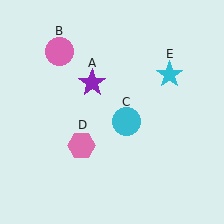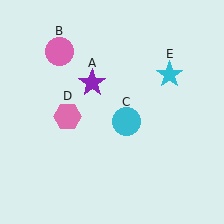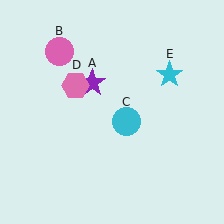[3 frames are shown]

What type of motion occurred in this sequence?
The pink hexagon (object D) rotated clockwise around the center of the scene.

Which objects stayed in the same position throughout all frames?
Purple star (object A) and pink circle (object B) and cyan circle (object C) and cyan star (object E) remained stationary.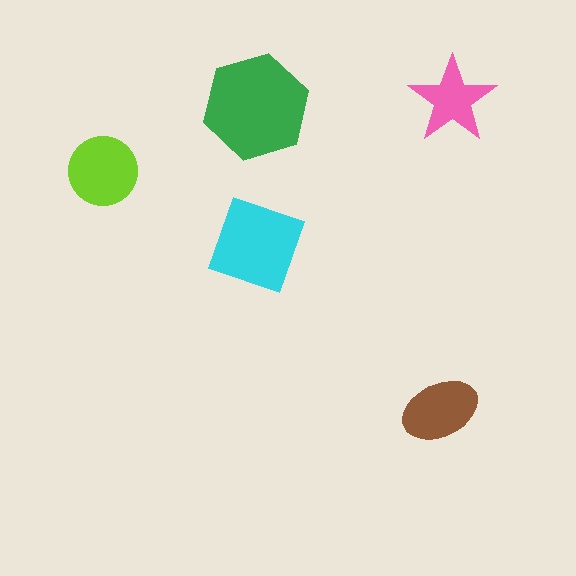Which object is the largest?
The green hexagon.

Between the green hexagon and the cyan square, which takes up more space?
The green hexagon.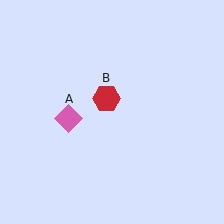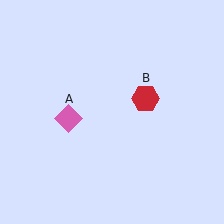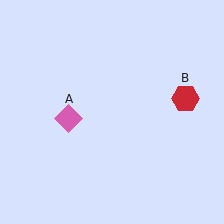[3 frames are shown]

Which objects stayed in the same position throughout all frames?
Pink diamond (object A) remained stationary.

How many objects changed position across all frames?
1 object changed position: red hexagon (object B).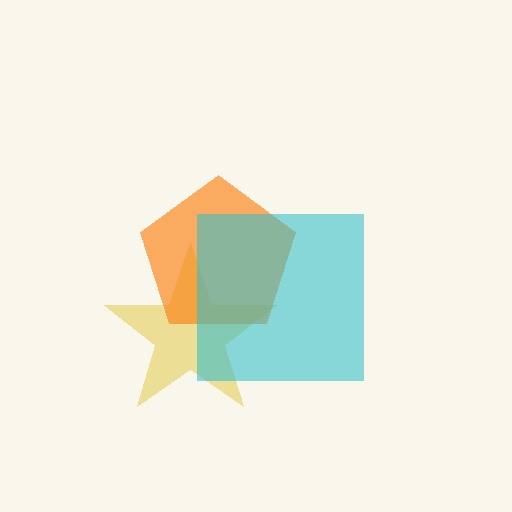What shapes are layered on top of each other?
The layered shapes are: a yellow star, an orange pentagon, a cyan square.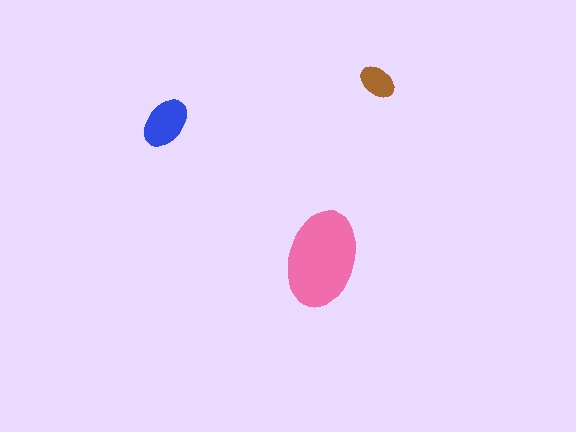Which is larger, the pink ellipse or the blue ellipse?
The pink one.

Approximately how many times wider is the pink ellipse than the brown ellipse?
About 2.5 times wider.